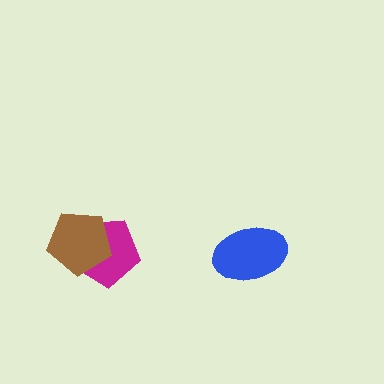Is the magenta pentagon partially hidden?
Yes, it is partially covered by another shape.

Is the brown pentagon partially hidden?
No, no other shape covers it.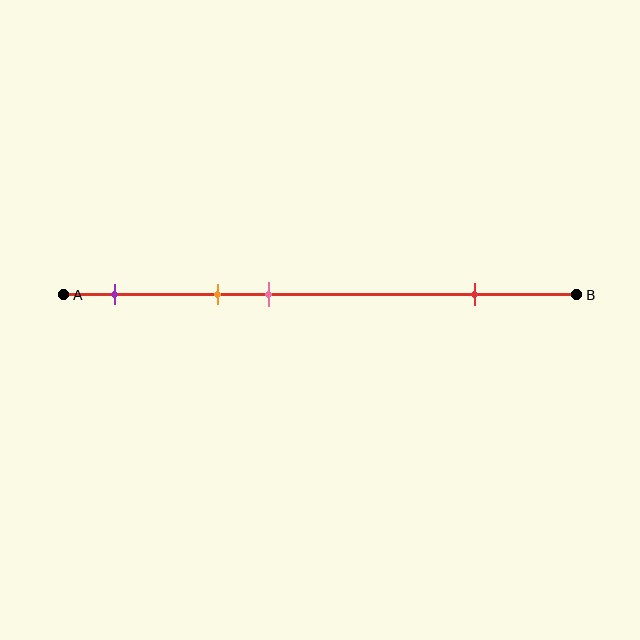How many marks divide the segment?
There are 4 marks dividing the segment.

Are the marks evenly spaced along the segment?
No, the marks are not evenly spaced.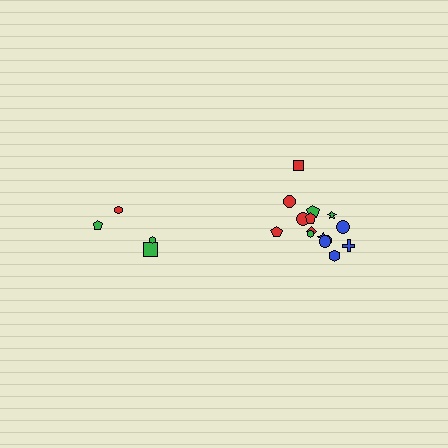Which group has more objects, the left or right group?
The right group.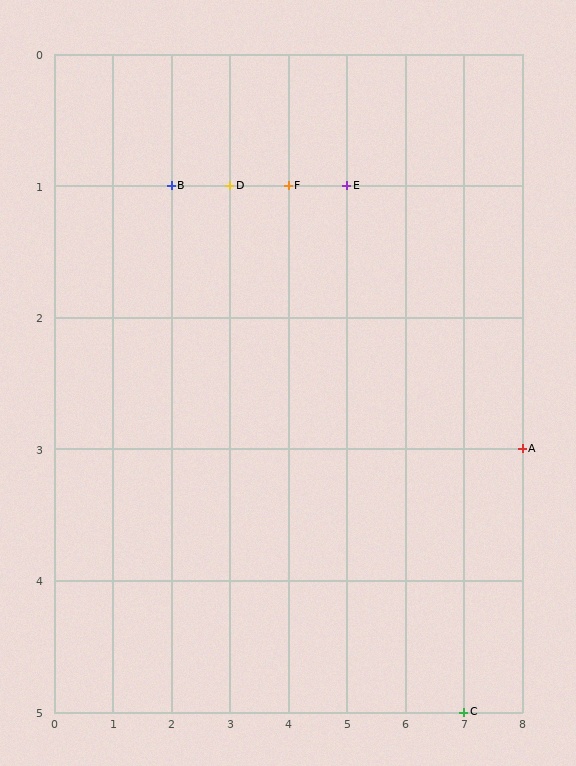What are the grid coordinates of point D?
Point D is at grid coordinates (3, 1).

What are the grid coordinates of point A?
Point A is at grid coordinates (8, 3).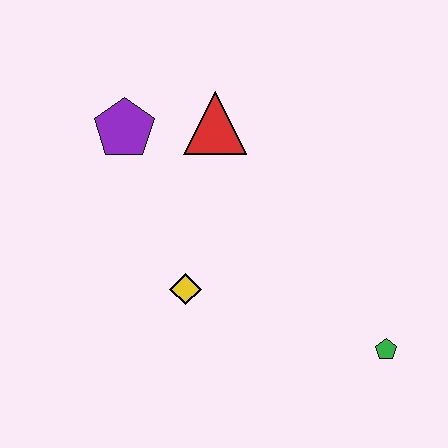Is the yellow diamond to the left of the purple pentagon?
No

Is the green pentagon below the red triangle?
Yes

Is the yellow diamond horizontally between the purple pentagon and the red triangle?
Yes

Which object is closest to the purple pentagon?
The red triangle is closest to the purple pentagon.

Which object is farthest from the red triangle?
The green pentagon is farthest from the red triangle.